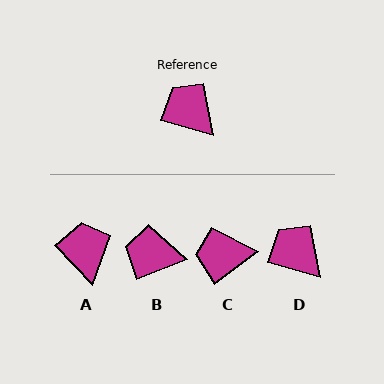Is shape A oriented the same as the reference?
No, it is off by about 31 degrees.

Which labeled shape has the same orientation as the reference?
D.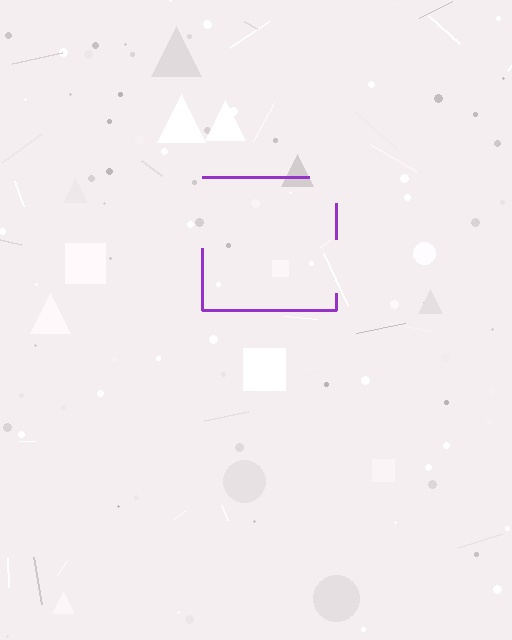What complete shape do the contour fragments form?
The contour fragments form a square.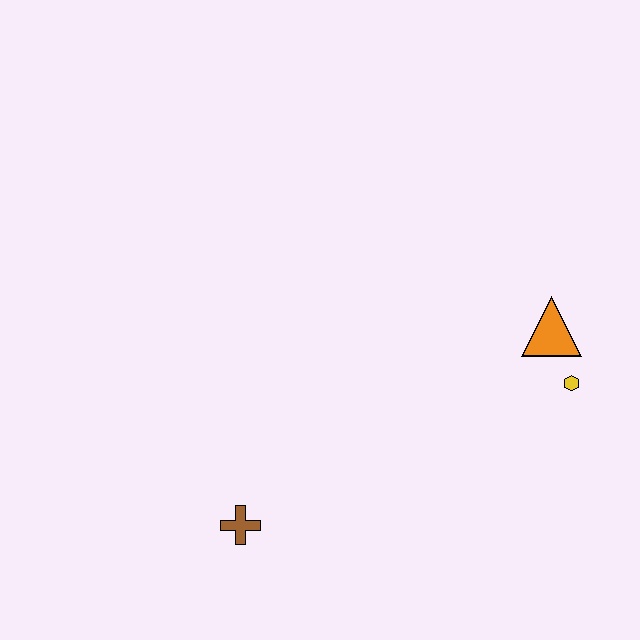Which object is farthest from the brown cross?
The orange triangle is farthest from the brown cross.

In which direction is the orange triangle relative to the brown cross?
The orange triangle is to the right of the brown cross.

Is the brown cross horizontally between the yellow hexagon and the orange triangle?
No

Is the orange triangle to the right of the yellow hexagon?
No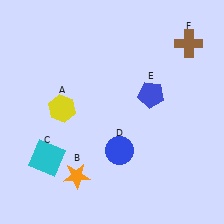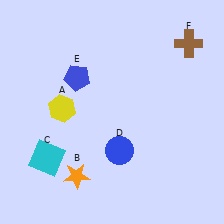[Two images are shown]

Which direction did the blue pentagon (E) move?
The blue pentagon (E) moved left.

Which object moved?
The blue pentagon (E) moved left.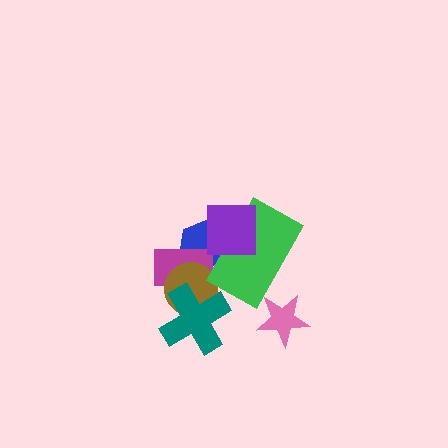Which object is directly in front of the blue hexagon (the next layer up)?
The magenta rectangle is directly in front of the blue hexagon.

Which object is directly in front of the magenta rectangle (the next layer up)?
The brown circle is directly in front of the magenta rectangle.